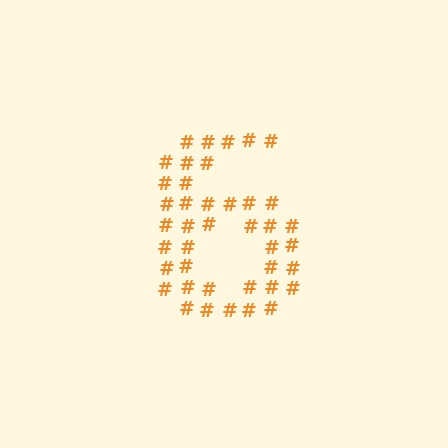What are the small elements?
The small elements are hash symbols.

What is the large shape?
The large shape is the digit 6.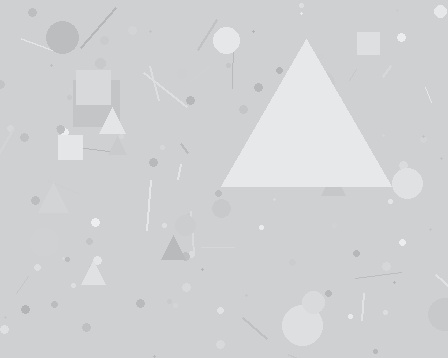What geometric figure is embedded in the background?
A triangle is embedded in the background.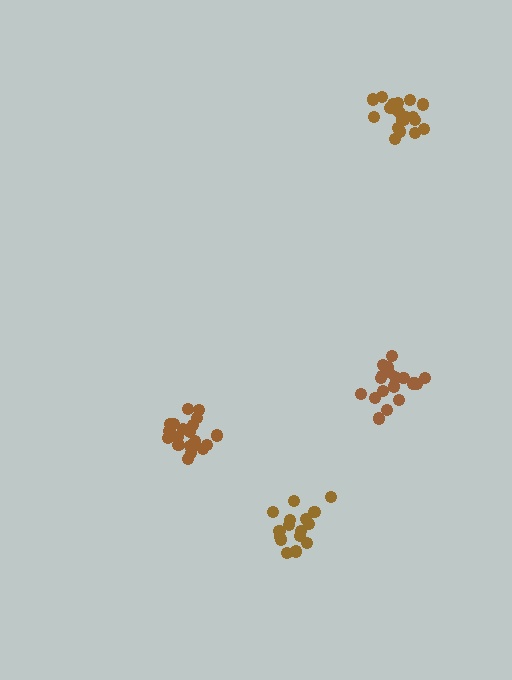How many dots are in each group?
Group 1: 20 dots, Group 2: 20 dots, Group 3: 20 dots, Group 4: 17 dots (77 total).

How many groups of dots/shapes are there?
There are 4 groups.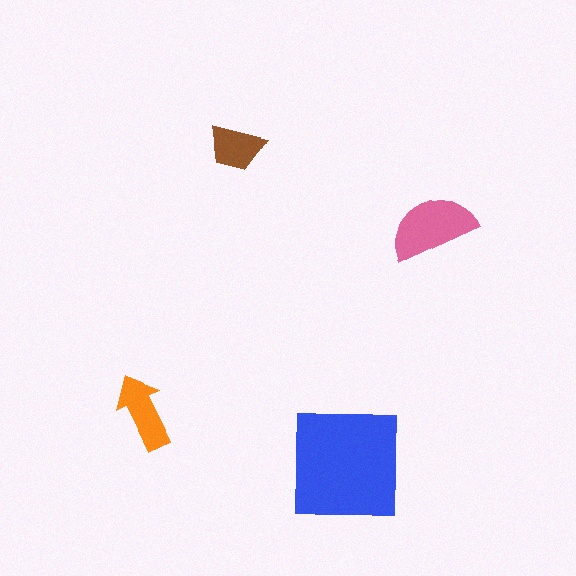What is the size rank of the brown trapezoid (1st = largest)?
4th.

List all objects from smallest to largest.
The brown trapezoid, the orange arrow, the pink semicircle, the blue square.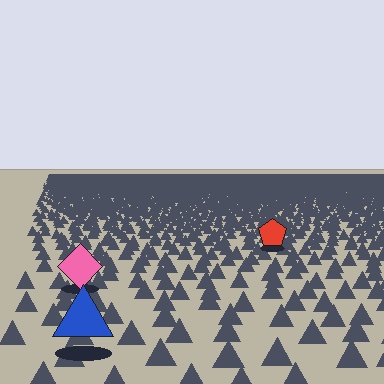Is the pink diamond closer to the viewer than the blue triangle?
No. The blue triangle is closer — you can tell from the texture gradient: the ground texture is coarser near it.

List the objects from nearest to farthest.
From nearest to farthest: the blue triangle, the pink diamond, the red pentagon.